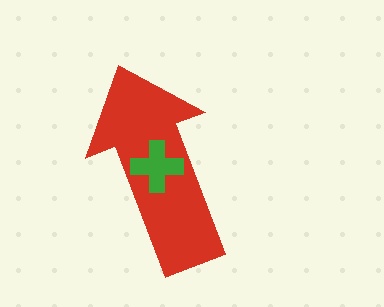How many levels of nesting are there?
2.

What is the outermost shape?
The red arrow.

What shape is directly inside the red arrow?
The green cross.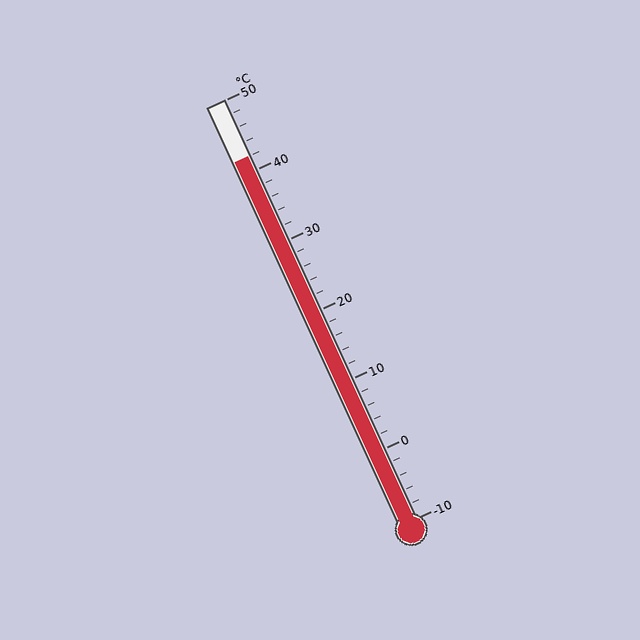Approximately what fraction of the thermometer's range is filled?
The thermometer is filled to approximately 85% of its range.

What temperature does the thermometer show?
The thermometer shows approximately 42°C.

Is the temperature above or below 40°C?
The temperature is above 40°C.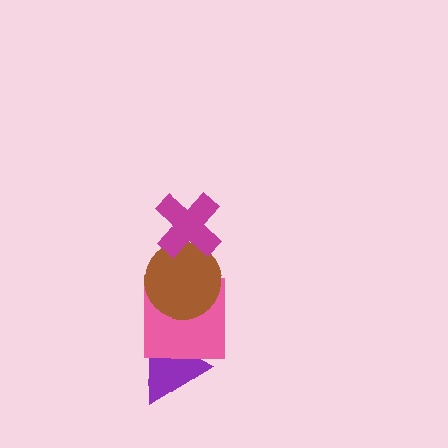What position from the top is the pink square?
The pink square is 3rd from the top.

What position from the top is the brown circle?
The brown circle is 2nd from the top.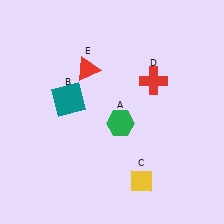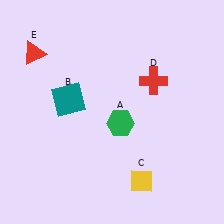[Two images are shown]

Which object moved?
The red triangle (E) moved left.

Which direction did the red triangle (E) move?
The red triangle (E) moved left.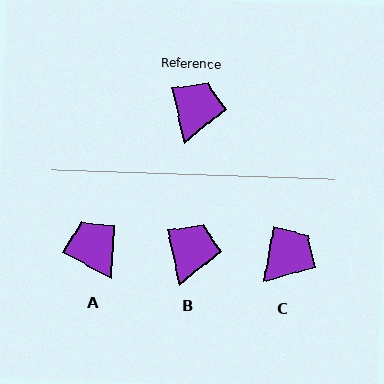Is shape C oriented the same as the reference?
No, it is off by about 23 degrees.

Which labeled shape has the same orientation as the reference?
B.